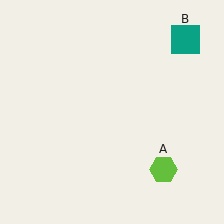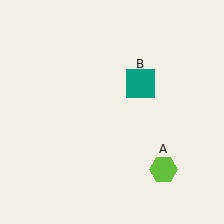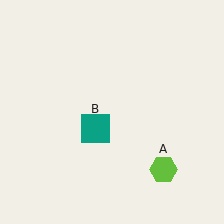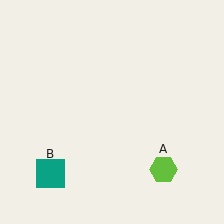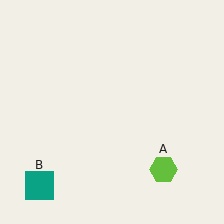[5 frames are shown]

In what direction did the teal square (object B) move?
The teal square (object B) moved down and to the left.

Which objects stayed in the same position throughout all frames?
Lime hexagon (object A) remained stationary.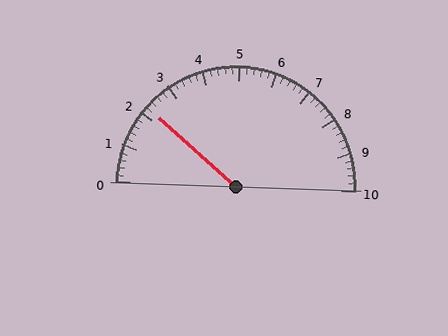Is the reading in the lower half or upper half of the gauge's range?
The reading is in the lower half of the range (0 to 10).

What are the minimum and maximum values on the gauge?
The gauge ranges from 0 to 10.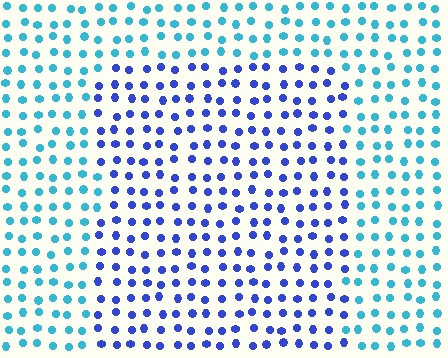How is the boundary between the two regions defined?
The boundary is defined purely by a slight shift in hue (about 44 degrees). Spacing, size, and orientation are identical on both sides.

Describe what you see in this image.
The image is filled with small cyan elements in a uniform arrangement. A rectangle-shaped region is visible where the elements are tinted to a slightly different hue, forming a subtle color boundary.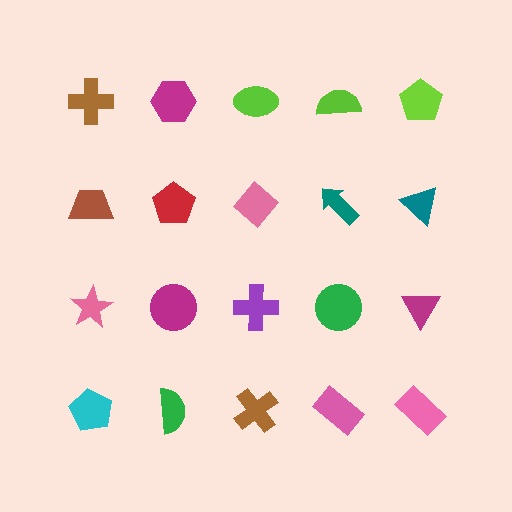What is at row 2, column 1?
A brown trapezoid.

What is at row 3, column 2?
A magenta circle.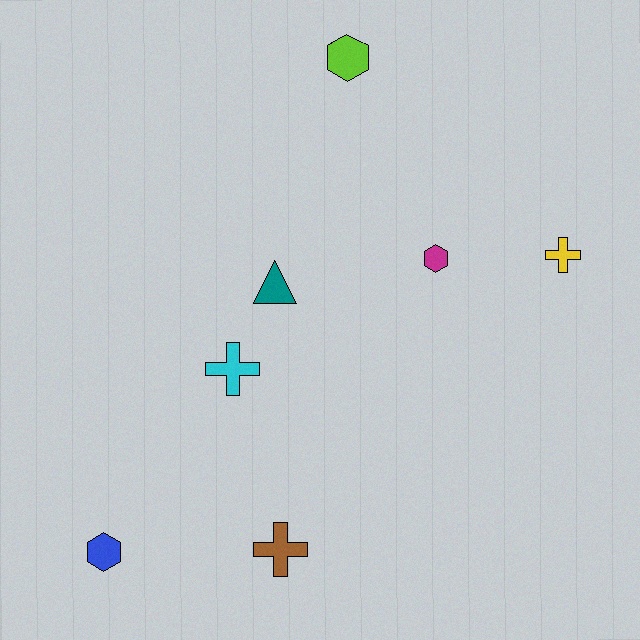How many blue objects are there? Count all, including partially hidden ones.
There is 1 blue object.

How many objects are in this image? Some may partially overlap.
There are 7 objects.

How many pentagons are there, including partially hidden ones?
There are no pentagons.